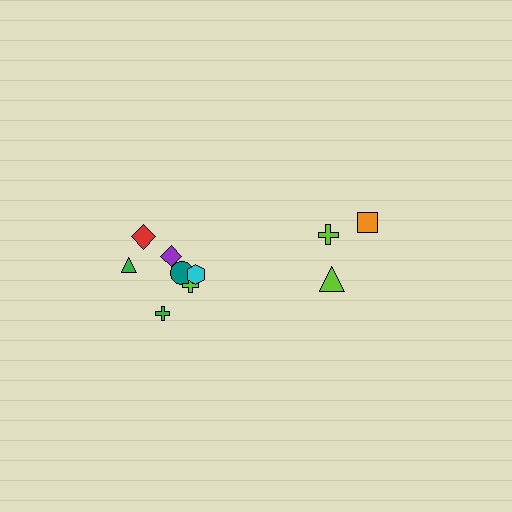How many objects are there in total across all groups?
There are 10 objects.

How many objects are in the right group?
There are 3 objects.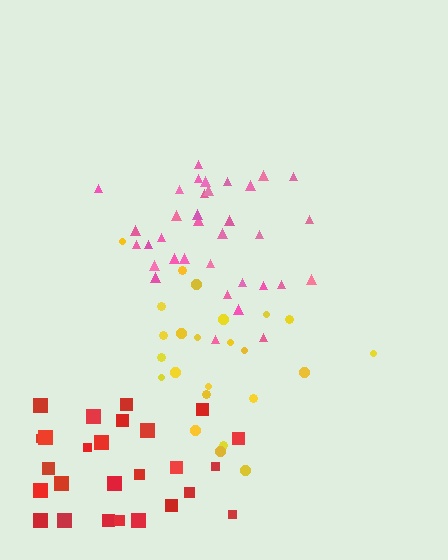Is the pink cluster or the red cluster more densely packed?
Pink.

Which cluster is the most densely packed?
Pink.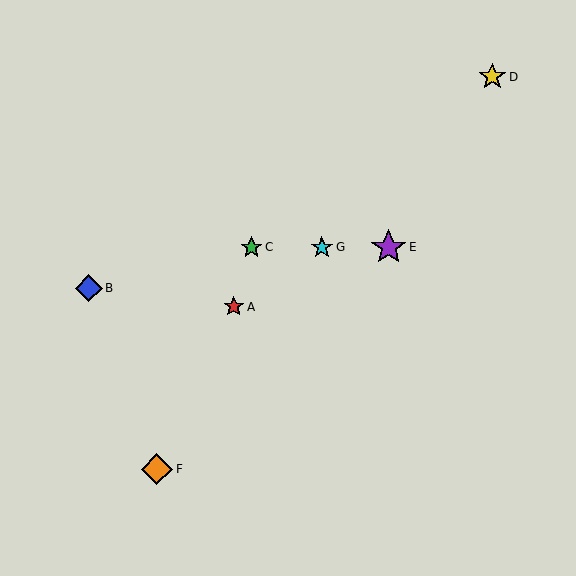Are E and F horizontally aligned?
No, E is at y≈247 and F is at y≈469.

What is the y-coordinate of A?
Object A is at y≈307.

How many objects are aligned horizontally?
3 objects (C, E, G) are aligned horizontally.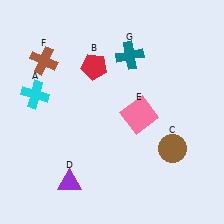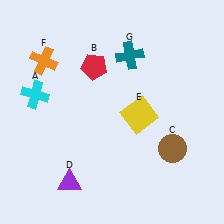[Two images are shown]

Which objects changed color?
E changed from pink to yellow. F changed from brown to orange.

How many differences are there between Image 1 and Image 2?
There are 2 differences between the two images.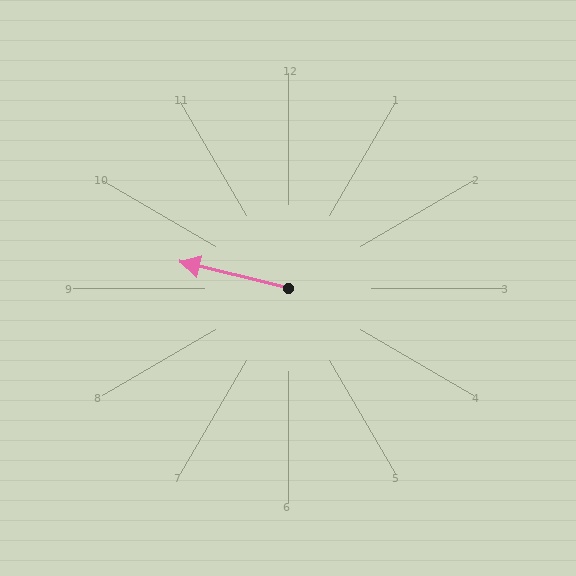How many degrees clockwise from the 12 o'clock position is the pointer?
Approximately 284 degrees.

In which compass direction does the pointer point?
West.